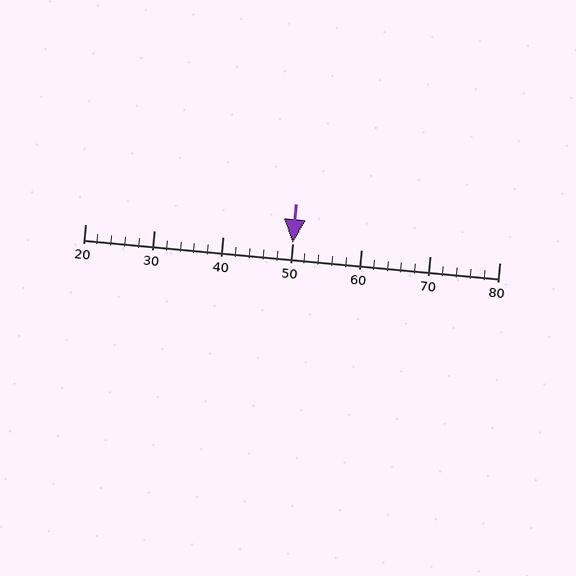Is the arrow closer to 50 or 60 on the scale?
The arrow is closer to 50.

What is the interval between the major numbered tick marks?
The major tick marks are spaced 10 units apart.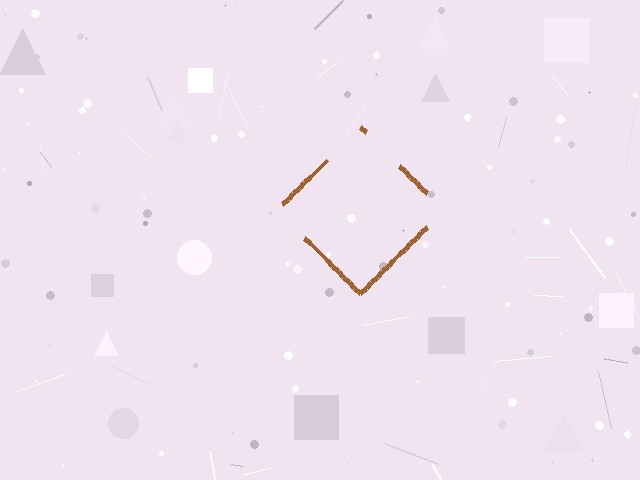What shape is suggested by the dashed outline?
The dashed outline suggests a diamond.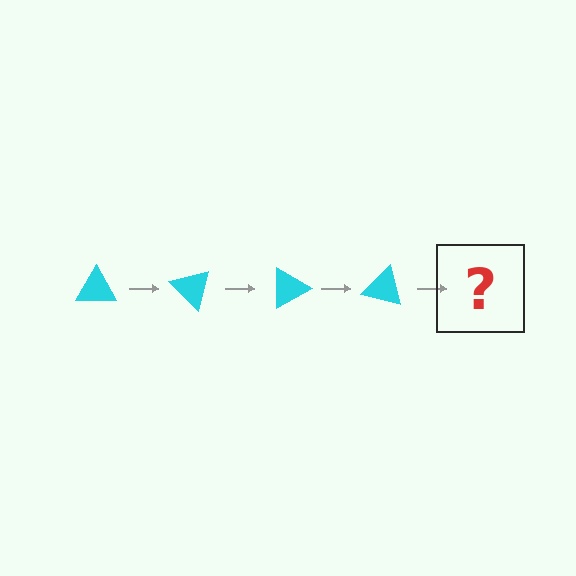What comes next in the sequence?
The next element should be a cyan triangle rotated 180 degrees.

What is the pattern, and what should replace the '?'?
The pattern is that the triangle rotates 45 degrees each step. The '?' should be a cyan triangle rotated 180 degrees.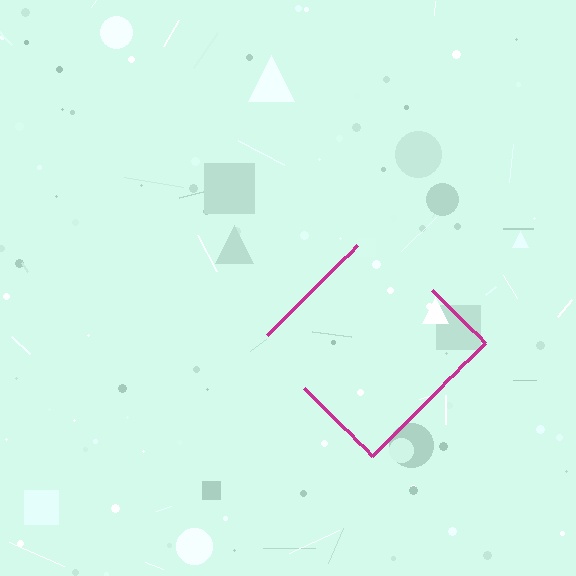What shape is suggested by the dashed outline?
The dashed outline suggests a diamond.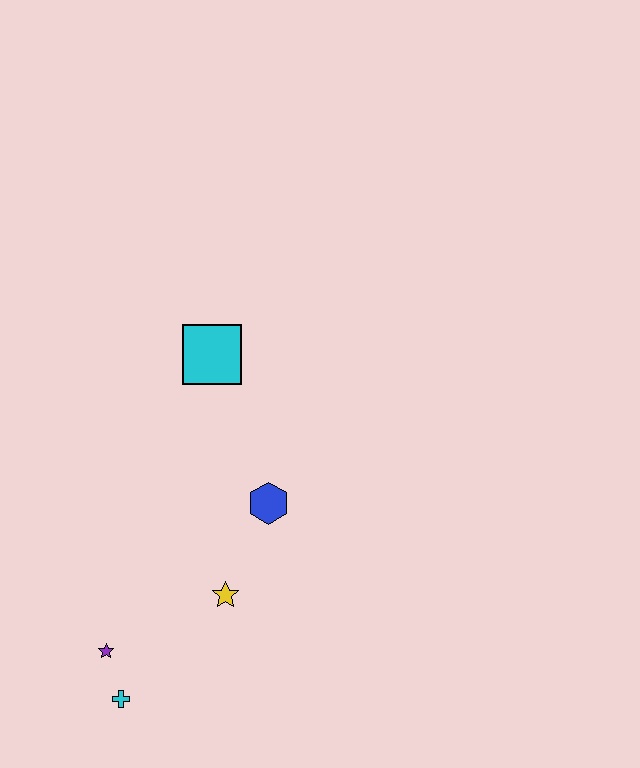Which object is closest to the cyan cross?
The purple star is closest to the cyan cross.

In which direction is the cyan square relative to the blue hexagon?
The cyan square is above the blue hexagon.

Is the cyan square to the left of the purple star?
No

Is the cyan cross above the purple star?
No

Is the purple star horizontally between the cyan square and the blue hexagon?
No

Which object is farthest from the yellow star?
The cyan square is farthest from the yellow star.